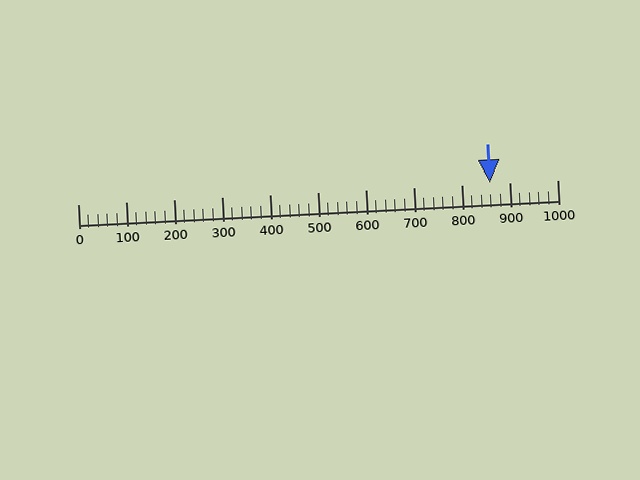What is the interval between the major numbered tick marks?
The major tick marks are spaced 100 units apart.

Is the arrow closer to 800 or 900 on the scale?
The arrow is closer to 900.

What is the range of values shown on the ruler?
The ruler shows values from 0 to 1000.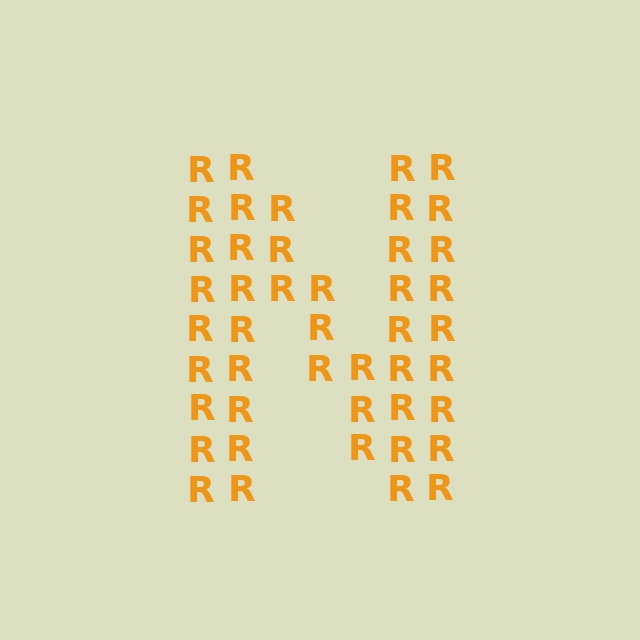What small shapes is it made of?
It is made of small letter R's.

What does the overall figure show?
The overall figure shows the letter N.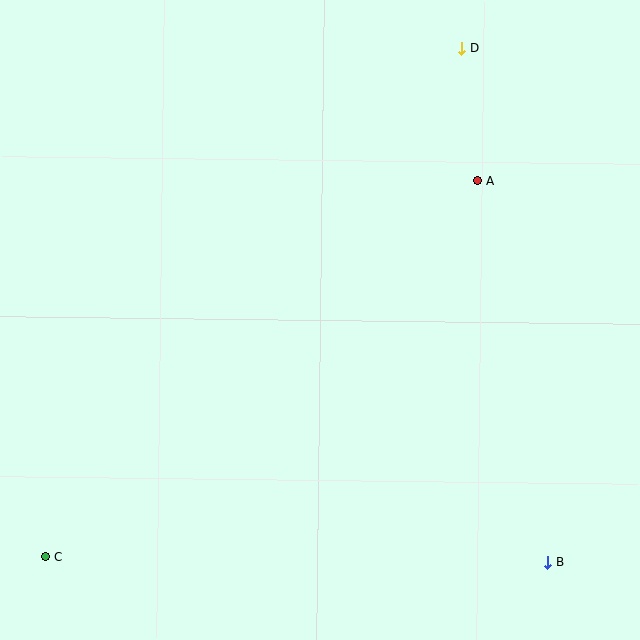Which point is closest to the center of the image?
Point A at (477, 181) is closest to the center.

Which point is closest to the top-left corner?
Point D is closest to the top-left corner.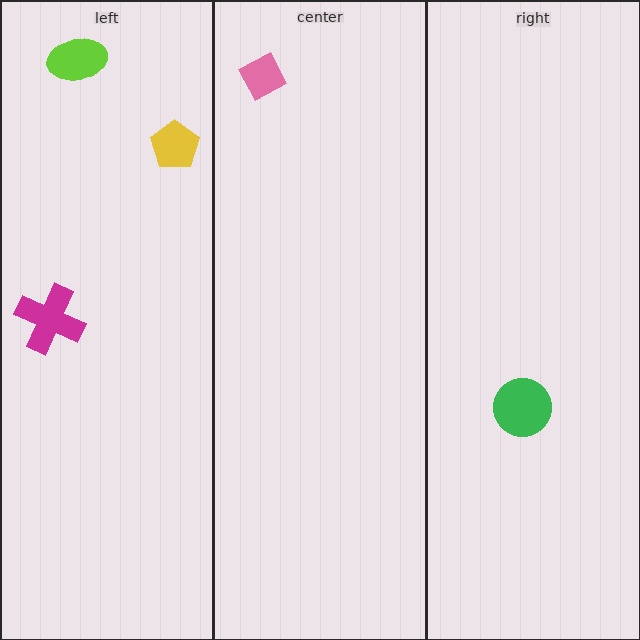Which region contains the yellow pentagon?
The left region.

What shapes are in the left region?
The magenta cross, the yellow pentagon, the lime ellipse.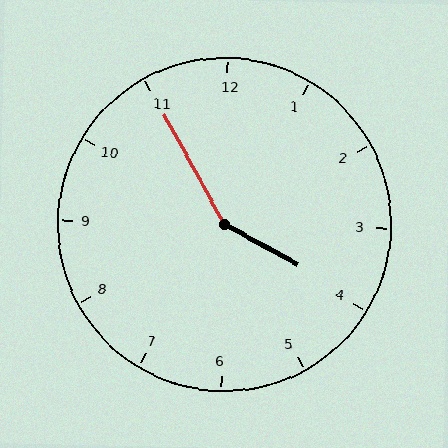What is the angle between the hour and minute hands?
Approximately 148 degrees.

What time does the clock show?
3:55.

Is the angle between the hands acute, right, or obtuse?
It is obtuse.